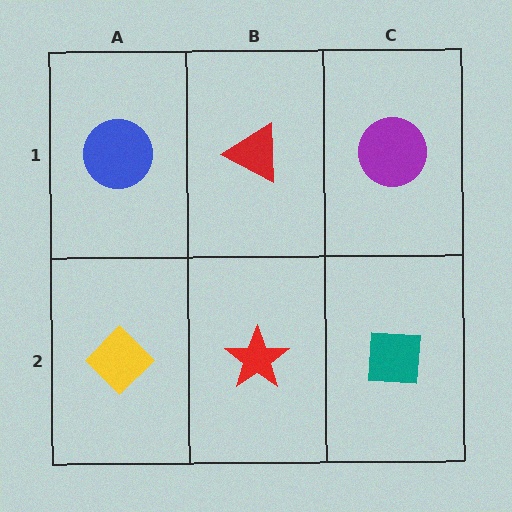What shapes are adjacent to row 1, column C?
A teal square (row 2, column C), a red triangle (row 1, column B).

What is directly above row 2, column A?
A blue circle.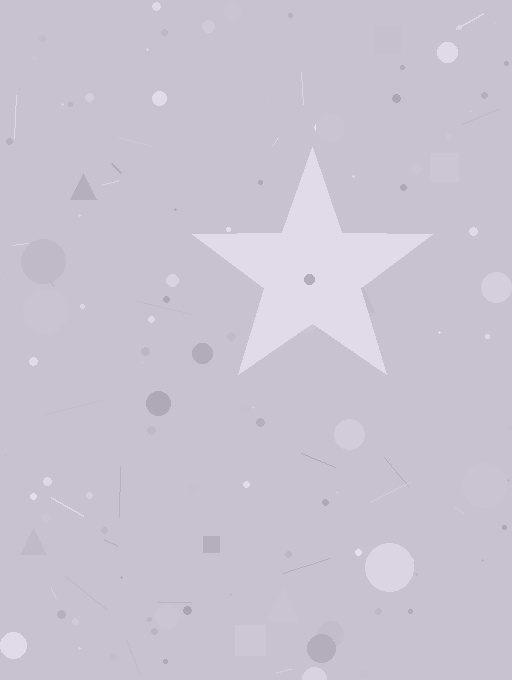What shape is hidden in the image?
A star is hidden in the image.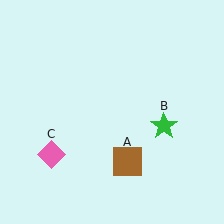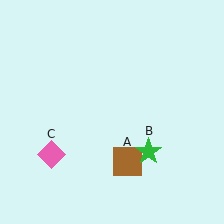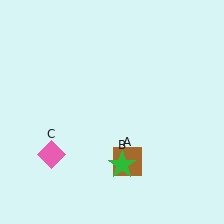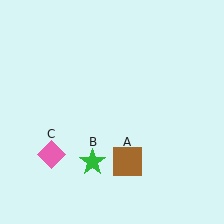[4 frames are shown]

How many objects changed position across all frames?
1 object changed position: green star (object B).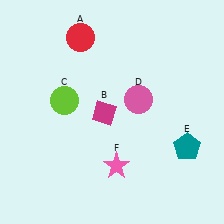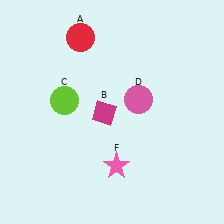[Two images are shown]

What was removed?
The teal pentagon (E) was removed in Image 2.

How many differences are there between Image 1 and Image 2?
There is 1 difference between the two images.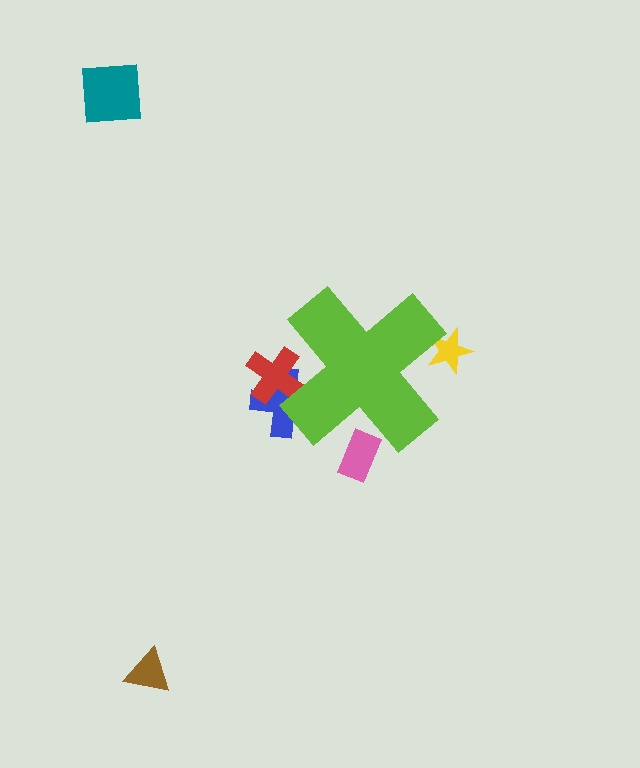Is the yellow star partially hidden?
Yes, the yellow star is partially hidden behind the lime cross.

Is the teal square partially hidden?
No, the teal square is fully visible.